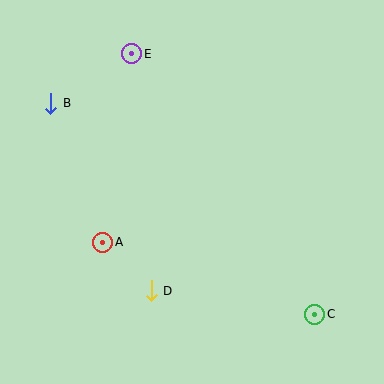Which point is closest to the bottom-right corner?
Point C is closest to the bottom-right corner.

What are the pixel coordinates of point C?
Point C is at (315, 314).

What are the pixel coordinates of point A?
Point A is at (103, 242).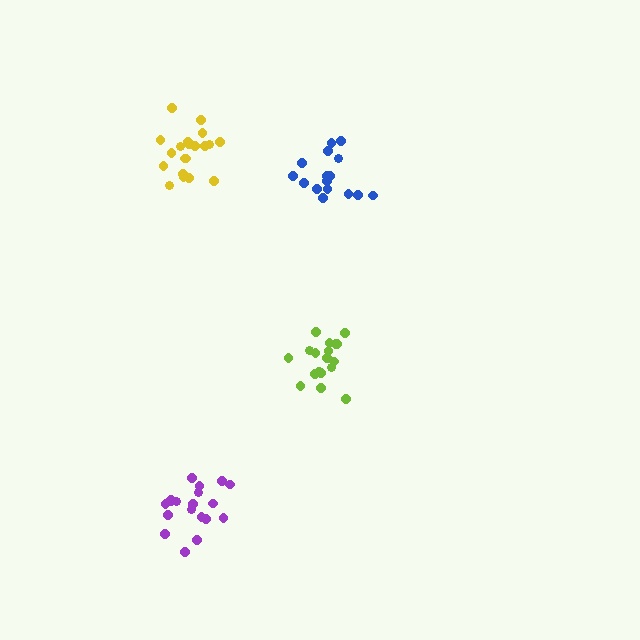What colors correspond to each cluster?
The clusters are colored: lime, blue, yellow, purple.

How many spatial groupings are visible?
There are 4 spatial groupings.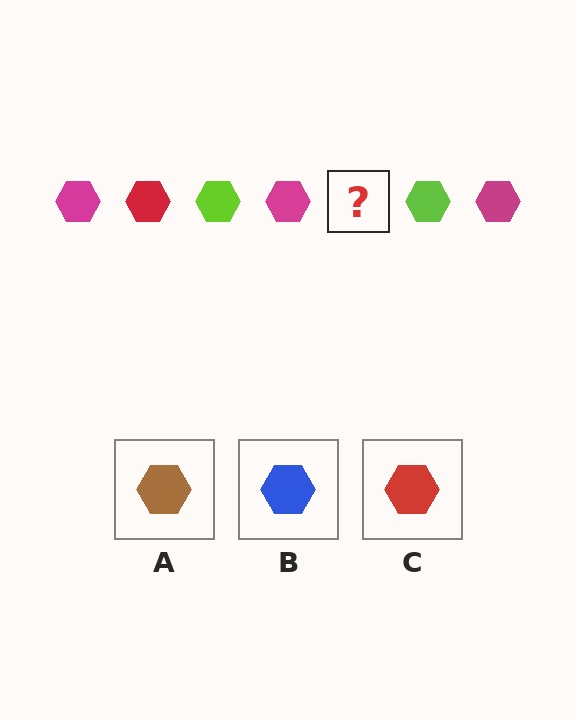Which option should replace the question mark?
Option C.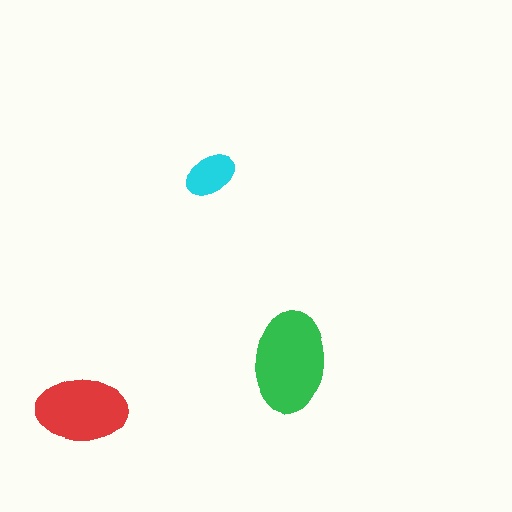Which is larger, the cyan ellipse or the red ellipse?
The red one.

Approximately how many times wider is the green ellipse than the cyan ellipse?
About 2 times wider.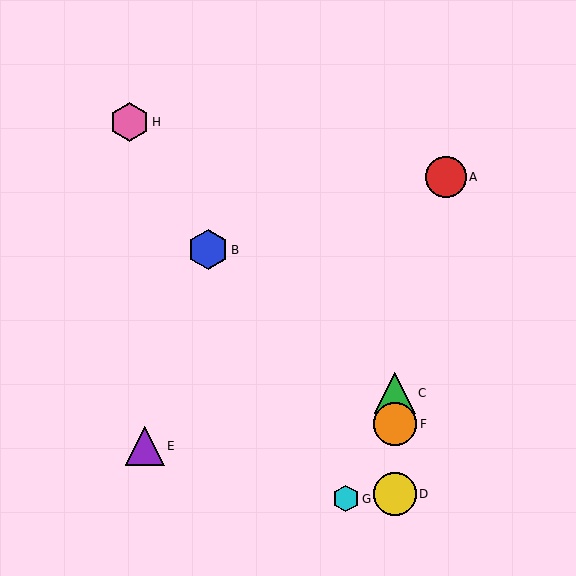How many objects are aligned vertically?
3 objects (C, D, F) are aligned vertically.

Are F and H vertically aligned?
No, F is at x≈395 and H is at x≈130.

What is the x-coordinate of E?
Object E is at x≈145.